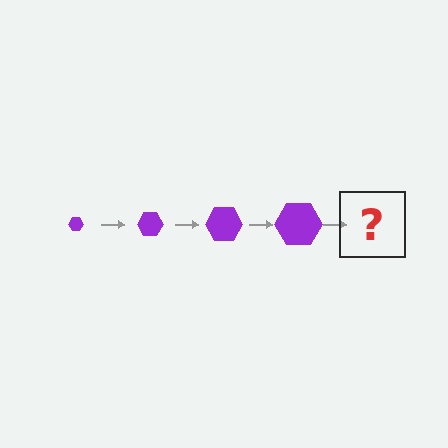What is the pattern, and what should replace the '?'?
The pattern is that the hexagon gets progressively larger each step. The '?' should be a purple hexagon, larger than the previous one.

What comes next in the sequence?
The next element should be a purple hexagon, larger than the previous one.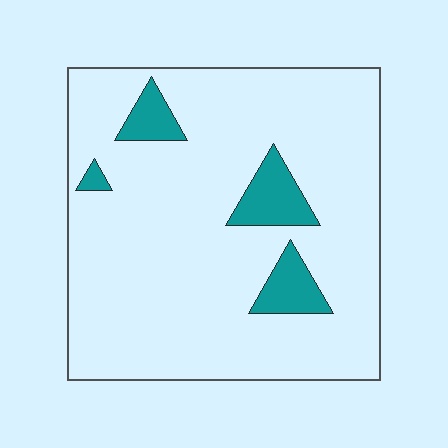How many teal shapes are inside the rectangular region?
4.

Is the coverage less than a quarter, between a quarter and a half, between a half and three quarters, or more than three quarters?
Less than a quarter.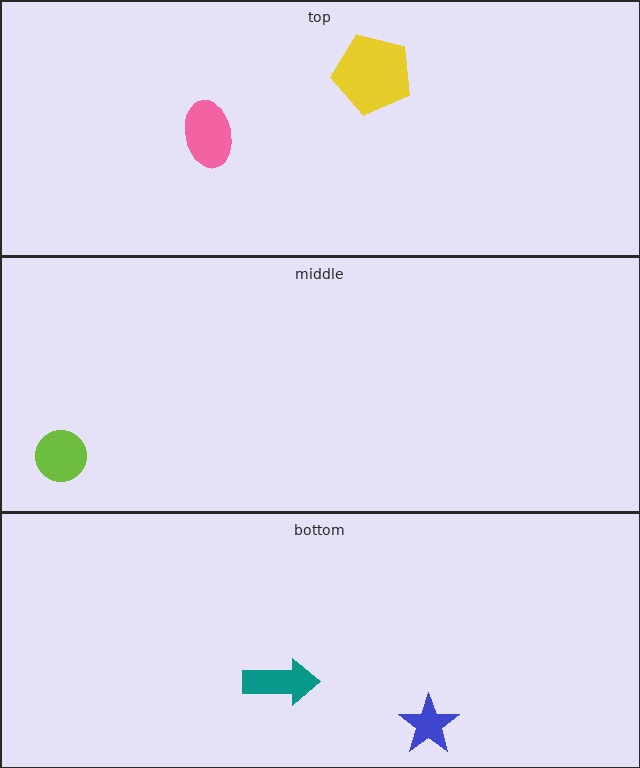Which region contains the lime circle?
The middle region.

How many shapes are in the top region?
2.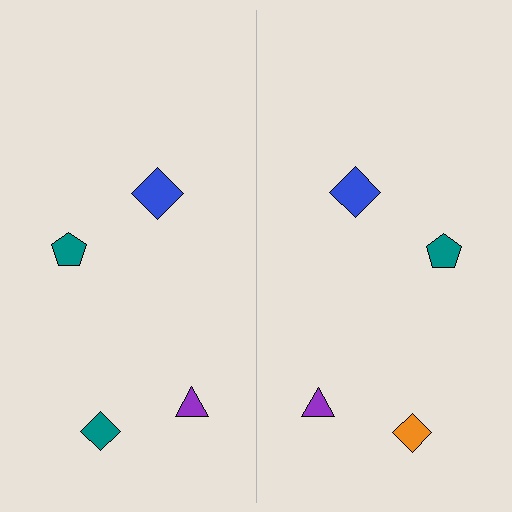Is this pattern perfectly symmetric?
No, the pattern is not perfectly symmetric. The orange diamond on the right side breaks the symmetry — its mirror counterpart is teal.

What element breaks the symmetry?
The orange diamond on the right side breaks the symmetry — its mirror counterpart is teal.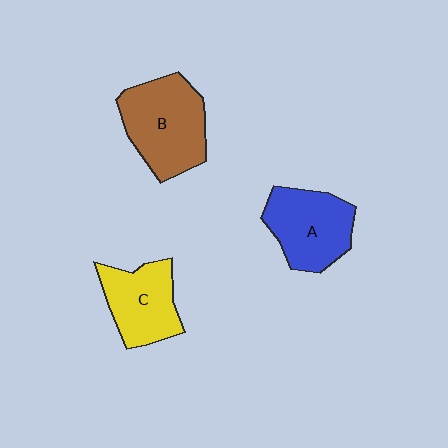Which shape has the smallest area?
Shape C (yellow).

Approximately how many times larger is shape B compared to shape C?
Approximately 1.3 times.